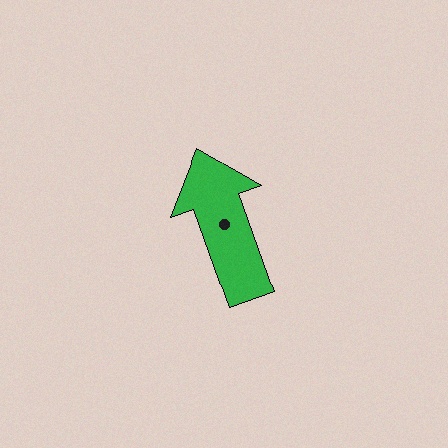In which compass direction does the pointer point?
North.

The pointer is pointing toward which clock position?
Roughly 11 o'clock.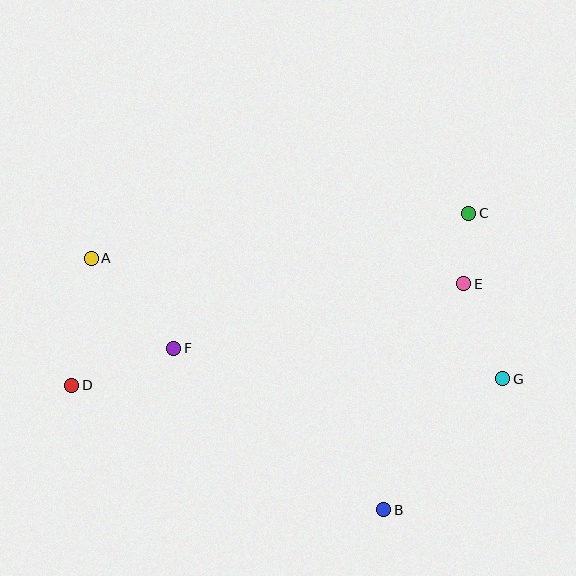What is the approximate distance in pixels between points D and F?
The distance between D and F is approximately 109 pixels.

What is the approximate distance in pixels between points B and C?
The distance between B and C is approximately 308 pixels.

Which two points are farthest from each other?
Points C and D are farthest from each other.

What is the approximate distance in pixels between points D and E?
The distance between D and E is approximately 405 pixels.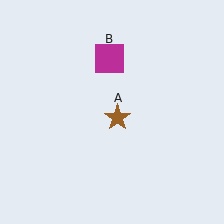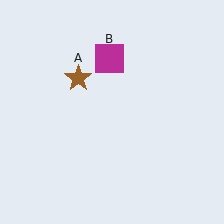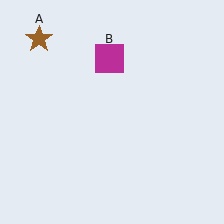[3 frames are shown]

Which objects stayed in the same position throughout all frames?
Magenta square (object B) remained stationary.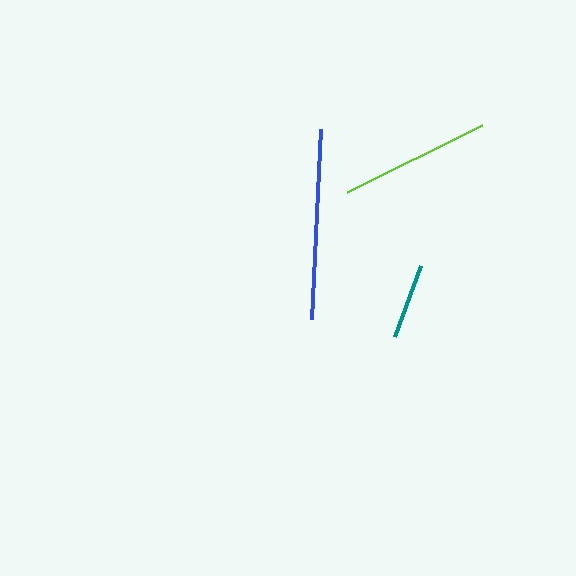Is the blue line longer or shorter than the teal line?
The blue line is longer than the teal line.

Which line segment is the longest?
The blue line is the longest at approximately 190 pixels.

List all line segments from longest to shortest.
From longest to shortest: blue, lime, teal.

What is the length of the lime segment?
The lime segment is approximately 151 pixels long.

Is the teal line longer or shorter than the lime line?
The lime line is longer than the teal line.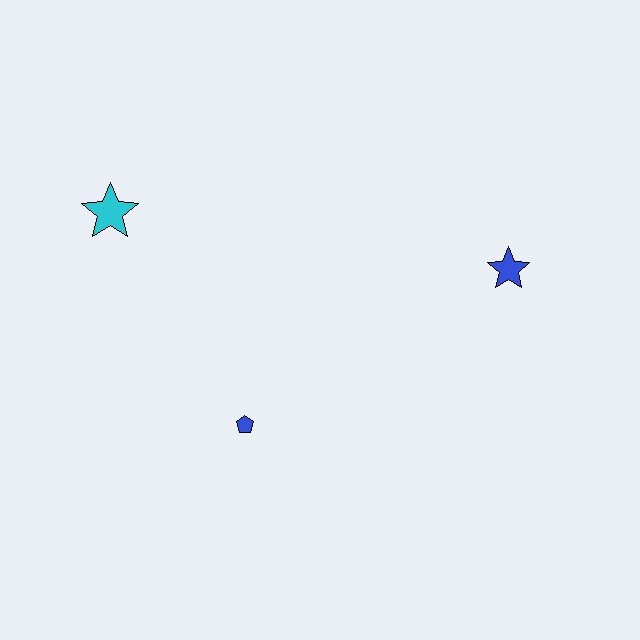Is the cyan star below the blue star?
No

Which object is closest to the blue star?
The blue pentagon is closest to the blue star.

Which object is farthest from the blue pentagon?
The blue star is farthest from the blue pentagon.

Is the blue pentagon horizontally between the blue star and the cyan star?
Yes